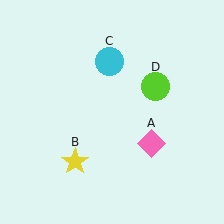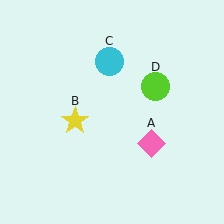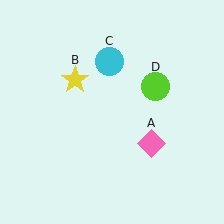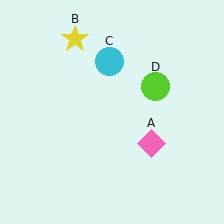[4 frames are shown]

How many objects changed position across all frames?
1 object changed position: yellow star (object B).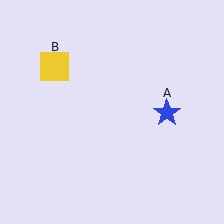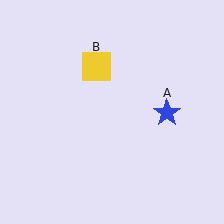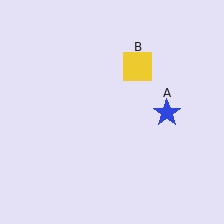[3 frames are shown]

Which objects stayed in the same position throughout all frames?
Blue star (object A) remained stationary.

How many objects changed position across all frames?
1 object changed position: yellow square (object B).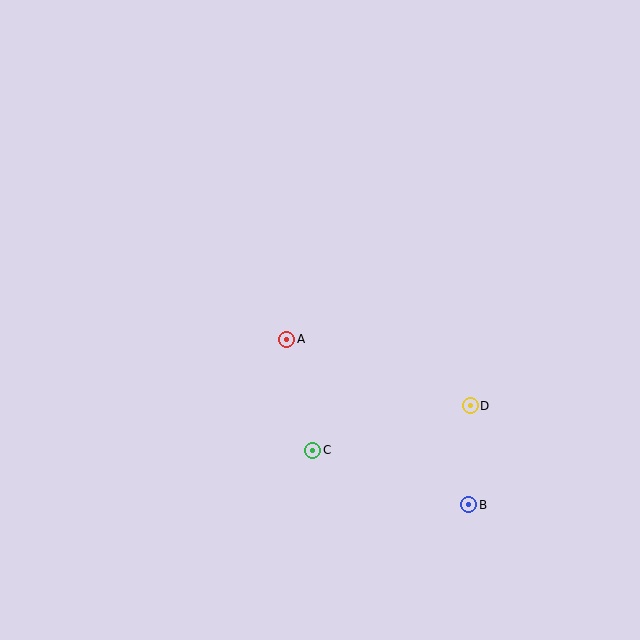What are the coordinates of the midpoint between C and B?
The midpoint between C and B is at (391, 477).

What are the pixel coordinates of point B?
Point B is at (469, 505).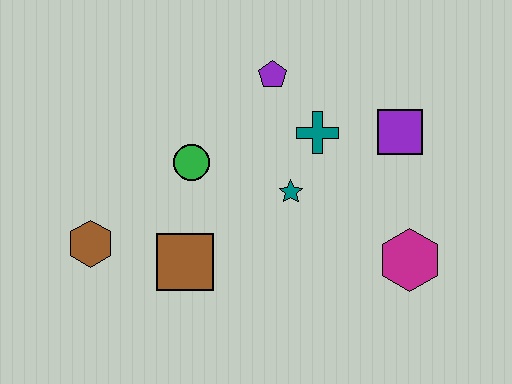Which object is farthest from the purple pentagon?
The brown hexagon is farthest from the purple pentagon.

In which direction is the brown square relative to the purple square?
The brown square is to the left of the purple square.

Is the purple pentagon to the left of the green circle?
No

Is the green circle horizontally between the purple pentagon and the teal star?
No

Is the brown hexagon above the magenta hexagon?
Yes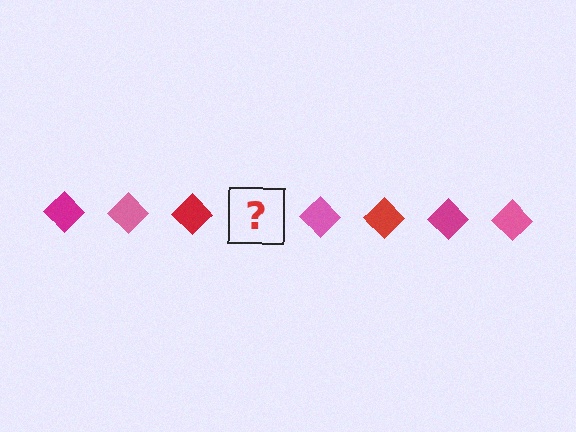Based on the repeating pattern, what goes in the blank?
The blank should be a magenta diamond.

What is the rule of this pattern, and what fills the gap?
The rule is that the pattern cycles through magenta, pink, red diamonds. The gap should be filled with a magenta diamond.